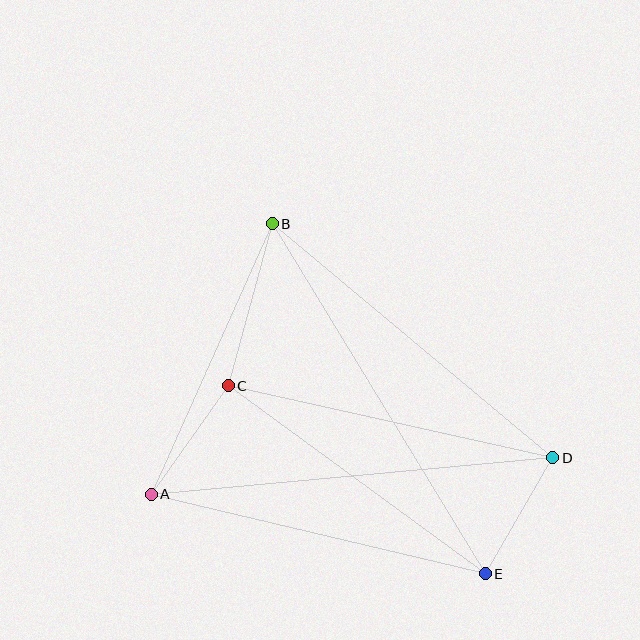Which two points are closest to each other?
Points A and C are closest to each other.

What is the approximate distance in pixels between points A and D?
The distance between A and D is approximately 403 pixels.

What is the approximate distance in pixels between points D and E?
The distance between D and E is approximately 134 pixels.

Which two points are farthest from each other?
Points B and E are farthest from each other.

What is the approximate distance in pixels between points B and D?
The distance between B and D is approximately 365 pixels.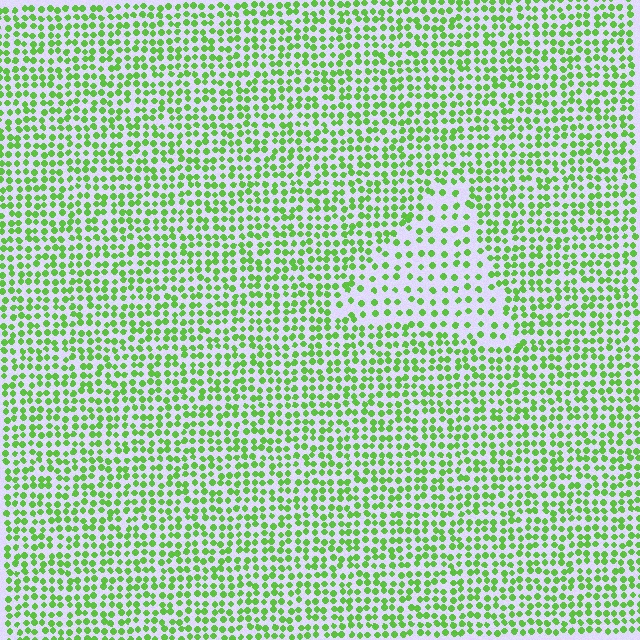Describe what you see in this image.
The image contains small lime elements arranged at two different densities. A triangle-shaped region is visible where the elements are less densely packed than the surrounding area.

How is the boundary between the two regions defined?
The boundary is defined by a change in element density (approximately 1.9x ratio). All elements are the same color, size, and shape.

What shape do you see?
I see a triangle.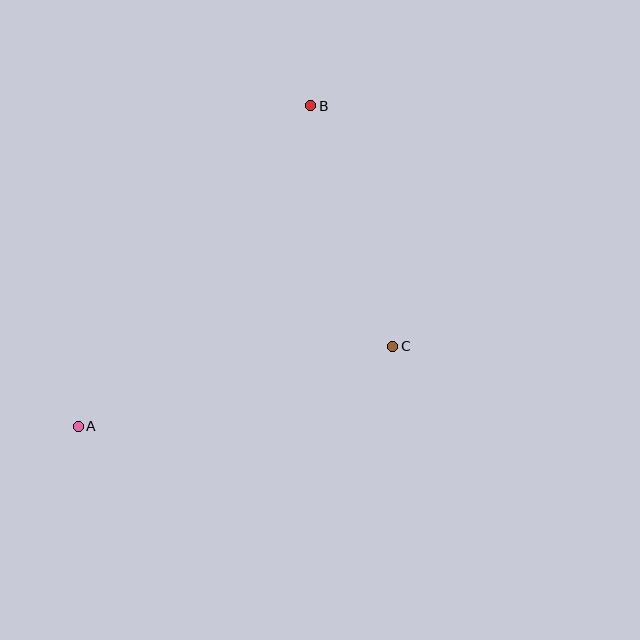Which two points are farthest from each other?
Points A and B are farthest from each other.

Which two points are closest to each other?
Points B and C are closest to each other.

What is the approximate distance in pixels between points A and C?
The distance between A and C is approximately 324 pixels.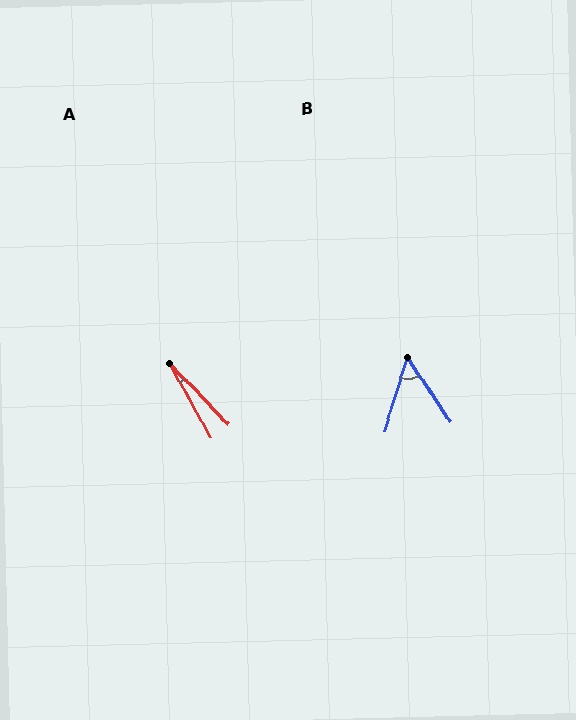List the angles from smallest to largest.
A (16°), B (51°).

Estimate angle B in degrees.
Approximately 51 degrees.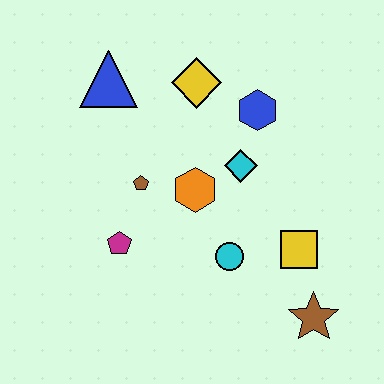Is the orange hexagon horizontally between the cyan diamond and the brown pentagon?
Yes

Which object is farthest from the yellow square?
The blue triangle is farthest from the yellow square.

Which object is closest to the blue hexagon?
The cyan diamond is closest to the blue hexagon.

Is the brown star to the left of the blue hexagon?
No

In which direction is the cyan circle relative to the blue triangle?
The cyan circle is below the blue triangle.